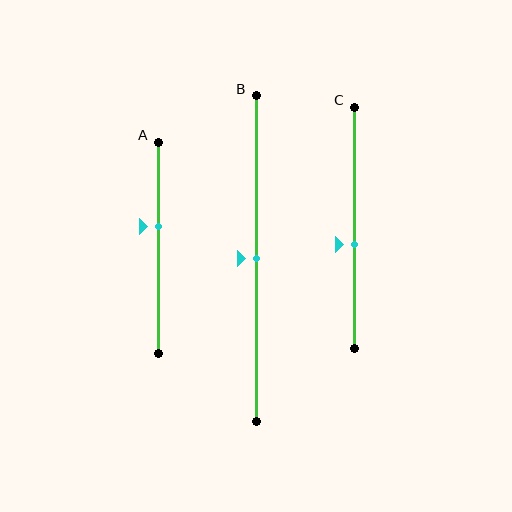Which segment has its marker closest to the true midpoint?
Segment B has its marker closest to the true midpoint.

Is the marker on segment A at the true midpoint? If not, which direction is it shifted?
No, the marker on segment A is shifted upward by about 10% of the segment length.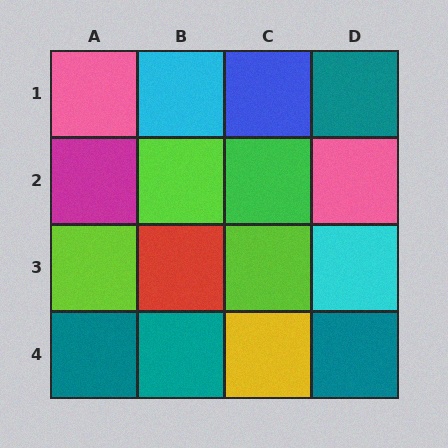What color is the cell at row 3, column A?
Lime.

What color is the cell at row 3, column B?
Red.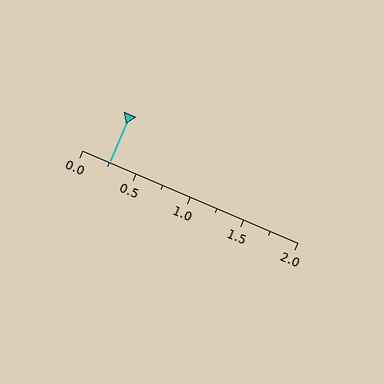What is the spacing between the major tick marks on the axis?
The major ticks are spaced 0.5 apart.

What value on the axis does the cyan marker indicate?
The marker indicates approximately 0.25.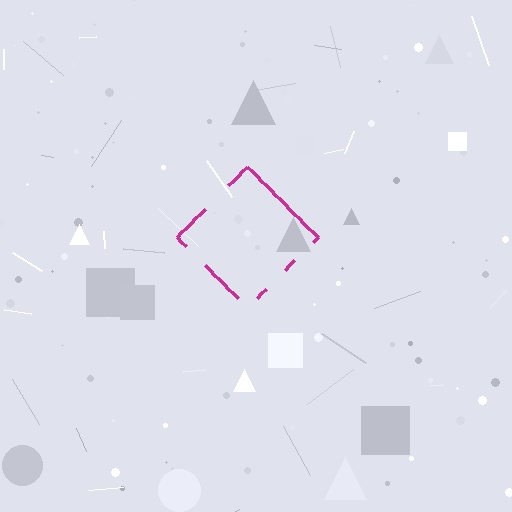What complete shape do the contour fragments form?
The contour fragments form a diamond.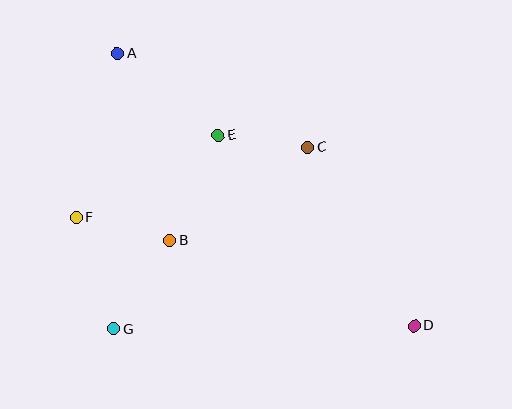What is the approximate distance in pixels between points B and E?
The distance between B and E is approximately 116 pixels.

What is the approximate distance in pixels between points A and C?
The distance between A and C is approximately 212 pixels.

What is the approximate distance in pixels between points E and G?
The distance between E and G is approximately 220 pixels.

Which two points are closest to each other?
Points C and E are closest to each other.